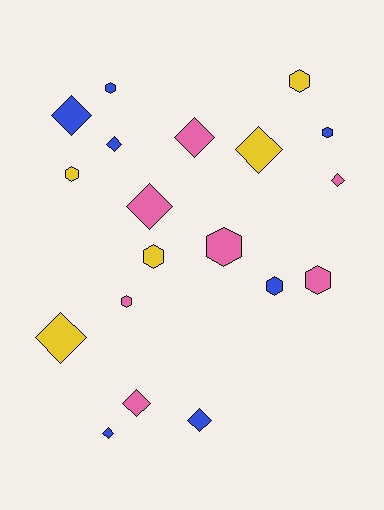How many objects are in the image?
There are 19 objects.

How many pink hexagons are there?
There are 3 pink hexagons.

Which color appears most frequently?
Blue, with 7 objects.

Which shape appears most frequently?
Diamond, with 10 objects.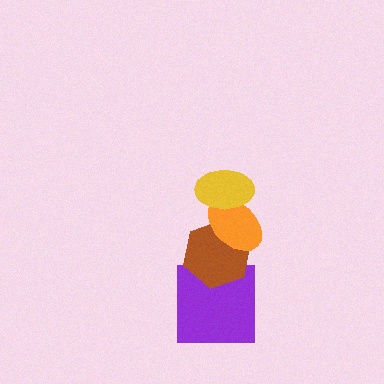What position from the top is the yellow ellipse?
The yellow ellipse is 1st from the top.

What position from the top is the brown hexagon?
The brown hexagon is 3rd from the top.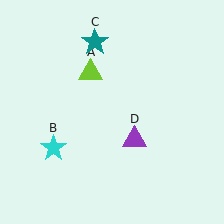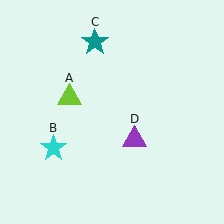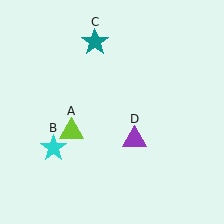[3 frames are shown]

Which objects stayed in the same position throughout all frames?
Cyan star (object B) and teal star (object C) and purple triangle (object D) remained stationary.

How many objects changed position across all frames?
1 object changed position: lime triangle (object A).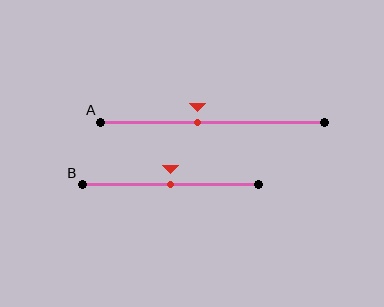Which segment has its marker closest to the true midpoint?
Segment B has its marker closest to the true midpoint.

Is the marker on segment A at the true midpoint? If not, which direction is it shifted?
No, the marker on segment A is shifted to the left by about 7% of the segment length.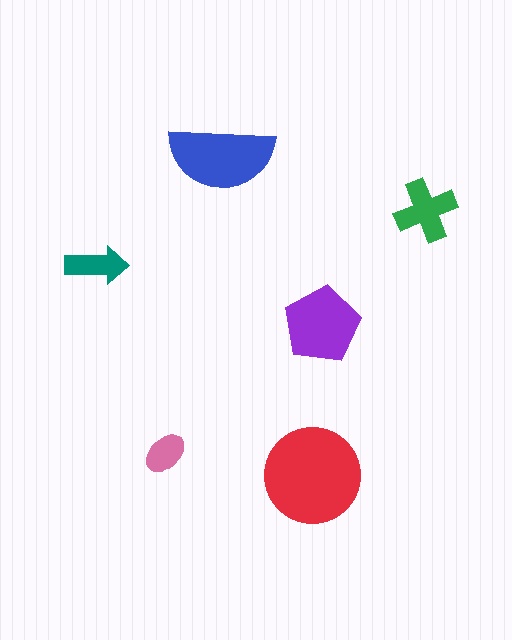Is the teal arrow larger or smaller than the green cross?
Smaller.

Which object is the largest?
The red circle.